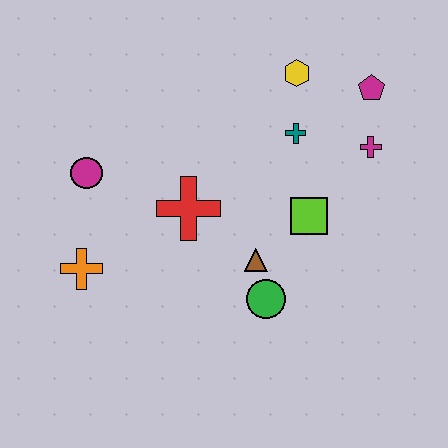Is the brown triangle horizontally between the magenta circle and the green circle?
Yes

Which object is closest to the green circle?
The brown triangle is closest to the green circle.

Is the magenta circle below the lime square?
No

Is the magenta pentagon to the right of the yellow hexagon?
Yes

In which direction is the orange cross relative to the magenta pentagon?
The orange cross is to the left of the magenta pentagon.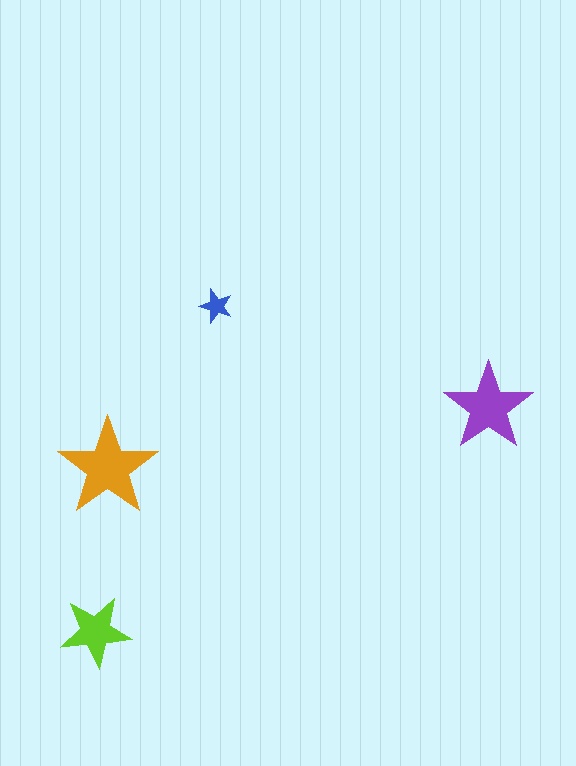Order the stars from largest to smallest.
the orange one, the purple one, the lime one, the blue one.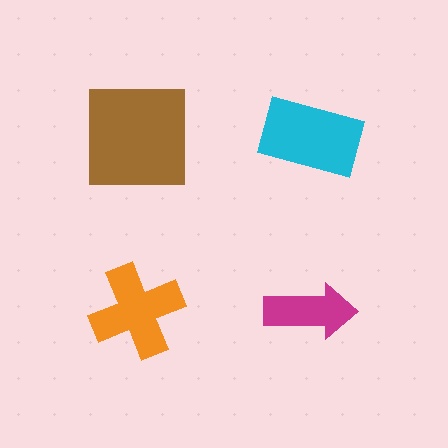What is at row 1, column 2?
A cyan rectangle.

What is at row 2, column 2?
A magenta arrow.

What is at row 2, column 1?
An orange cross.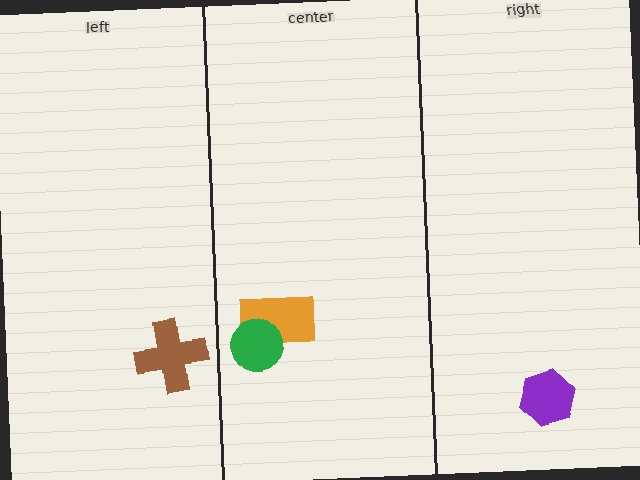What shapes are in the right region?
The purple hexagon.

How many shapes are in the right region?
1.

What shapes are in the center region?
The orange rectangle, the green circle.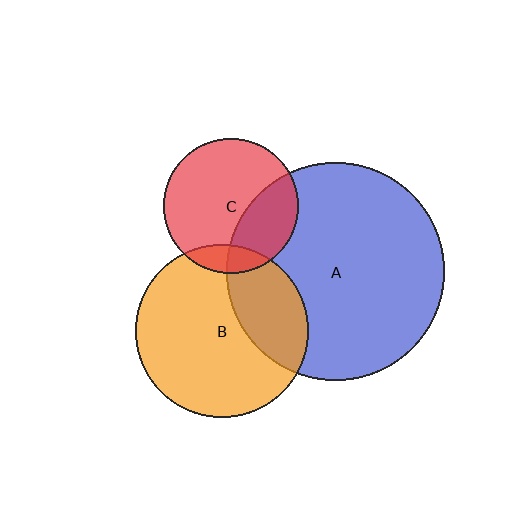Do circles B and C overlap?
Yes.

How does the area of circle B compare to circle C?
Approximately 1.6 times.